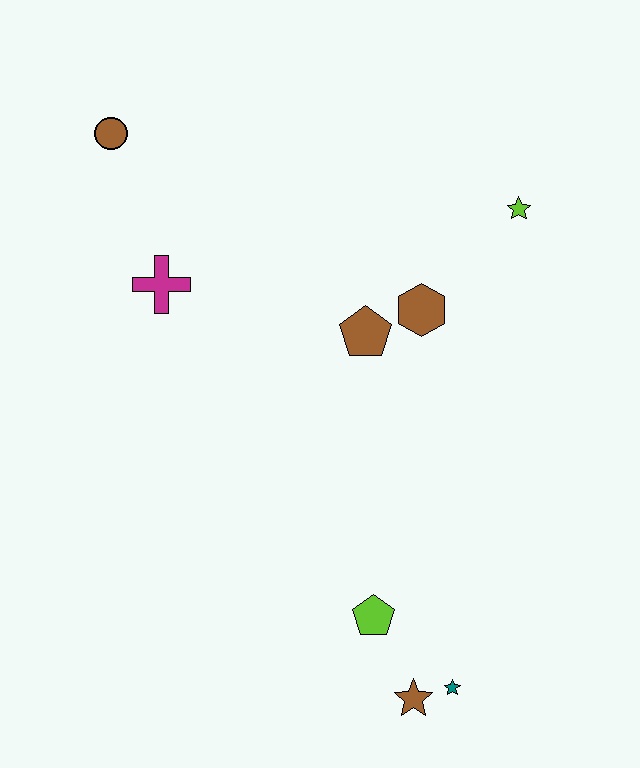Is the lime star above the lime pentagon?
Yes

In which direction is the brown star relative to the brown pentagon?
The brown star is below the brown pentagon.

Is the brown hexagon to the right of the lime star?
No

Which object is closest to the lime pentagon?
The brown star is closest to the lime pentagon.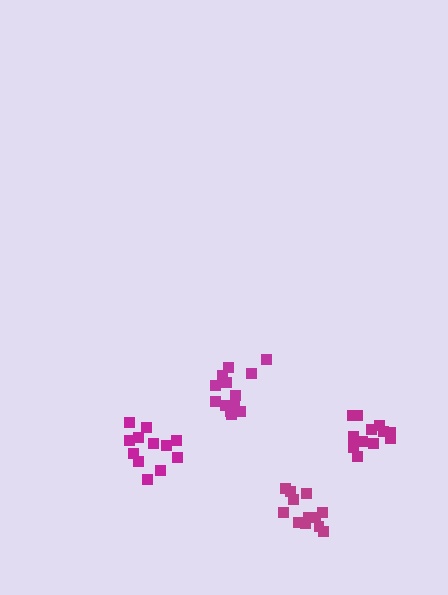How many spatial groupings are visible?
There are 4 spatial groupings.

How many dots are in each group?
Group 1: 12 dots, Group 2: 12 dots, Group 3: 13 dots, Group 4: 12 dots (49 total).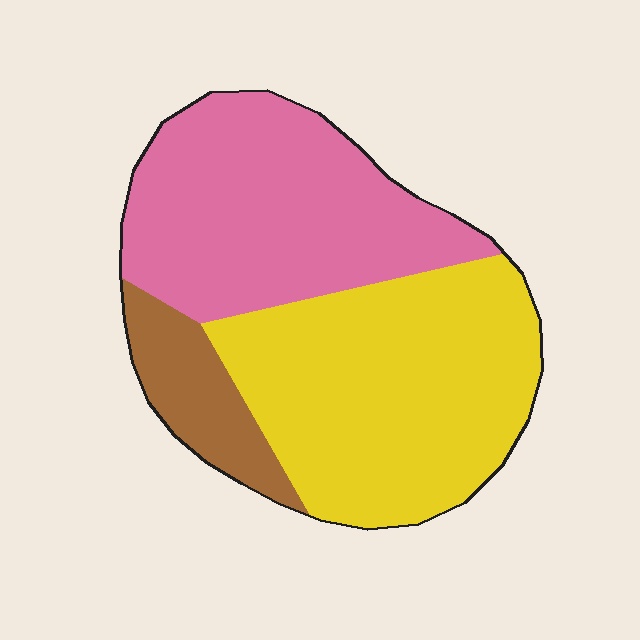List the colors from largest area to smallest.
From largest to smallest: yellow, pink, brown.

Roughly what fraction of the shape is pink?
Pink covers about 40% of the shape.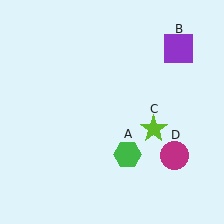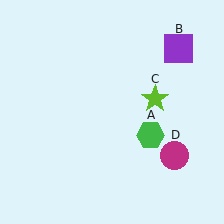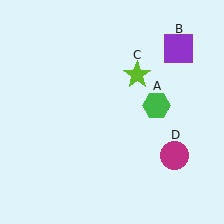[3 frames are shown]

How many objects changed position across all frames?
2 objects changed position: green hexagon (object A), lime star (object C).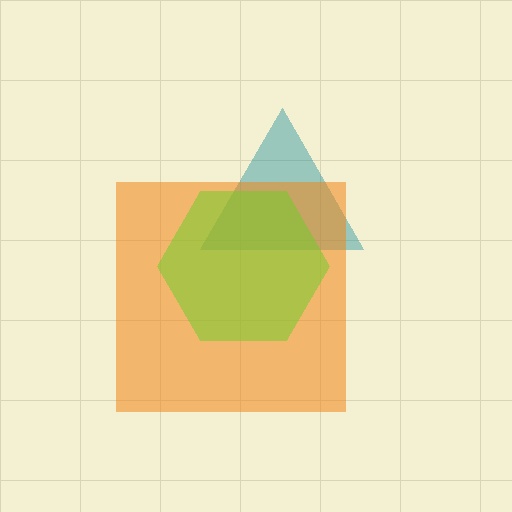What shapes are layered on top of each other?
The layered shapes are: a teal triangle, an orange square, a lime hexagon.